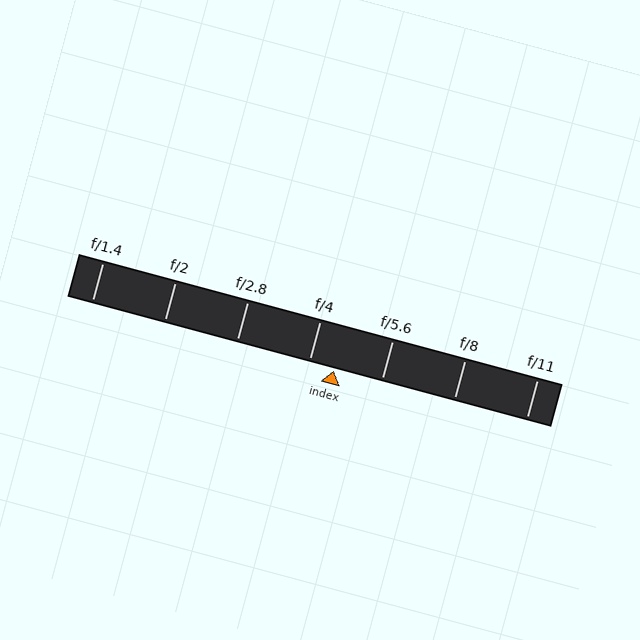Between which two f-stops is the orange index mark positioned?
The index mark is between f/4 and f/5.6.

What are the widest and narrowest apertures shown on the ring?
The widest aperture shown is f/1.4 and the narrowest is f/11.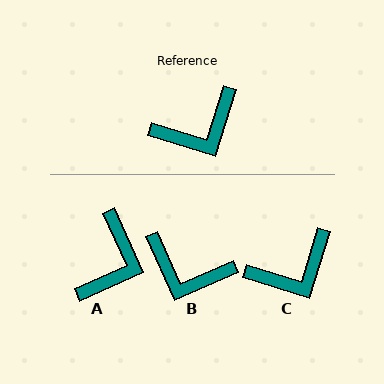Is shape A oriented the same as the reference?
No, it is off by about 41 degrees.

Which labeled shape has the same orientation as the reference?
C.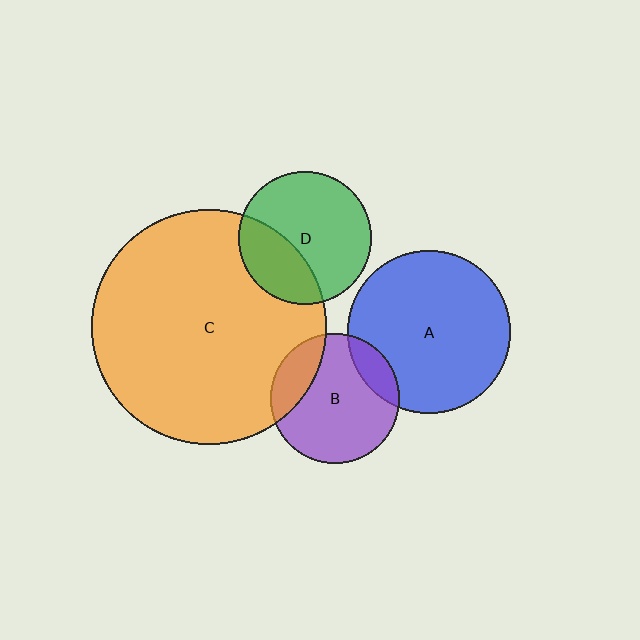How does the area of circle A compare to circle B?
Approximately 1.6 times.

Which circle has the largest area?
Circle C (orange).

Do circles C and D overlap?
Yes.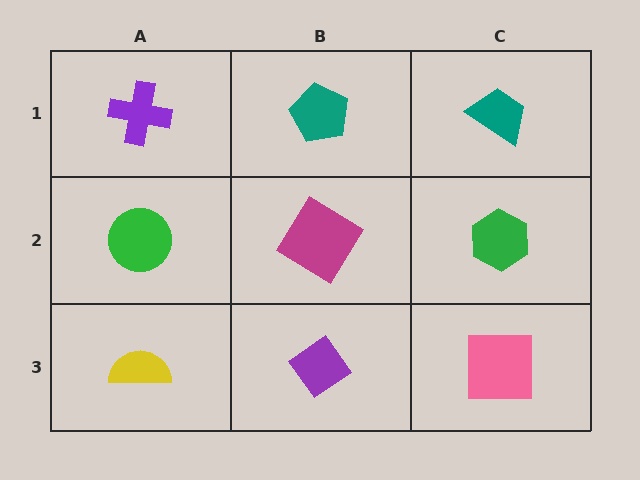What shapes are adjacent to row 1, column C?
A green hexagon (row 2, column C), a teal pentagon (row 1, column B).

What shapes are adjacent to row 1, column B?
A magenta diamond (row 2, column B), a purple cross (row 1, column A), a teal trapezoid (row 1, column C).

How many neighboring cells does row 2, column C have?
3.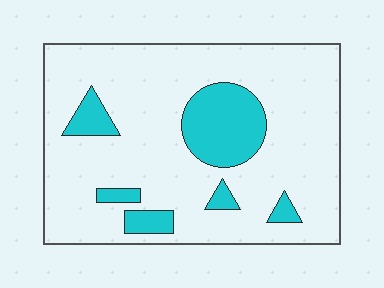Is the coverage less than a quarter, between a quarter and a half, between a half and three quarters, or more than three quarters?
Less than a quarter.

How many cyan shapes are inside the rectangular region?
6.